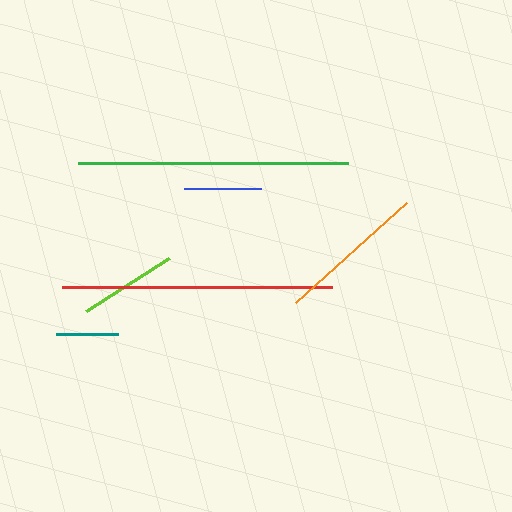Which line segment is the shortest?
The teal line is the shortest at approximately 62 pixels.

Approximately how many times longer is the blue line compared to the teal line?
The blue line is approximately 1.2 times the length of the teal line.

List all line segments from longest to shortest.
From longest to shortest: red, green, orange, lime, blue, teal.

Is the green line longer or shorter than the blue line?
The green line is longer than the blue line.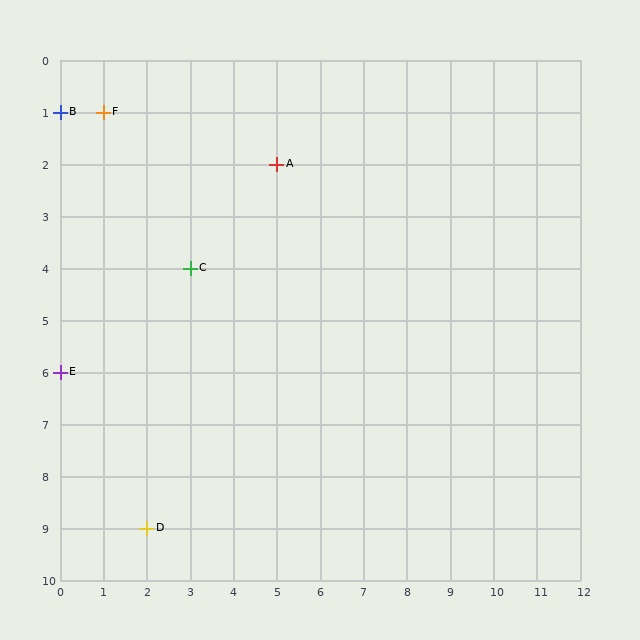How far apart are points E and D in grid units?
Points E and D are 2 columns and 3 rows apart (about 3.6 grid units diagonally).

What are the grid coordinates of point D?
Point D is at grid coordinates (2, 9).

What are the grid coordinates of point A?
Point A is at grid coordinates (5, 2).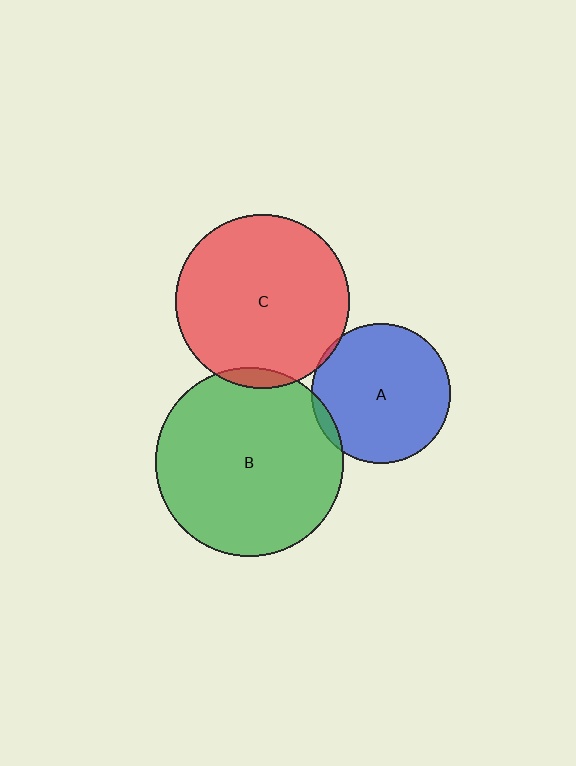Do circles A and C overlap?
Yes.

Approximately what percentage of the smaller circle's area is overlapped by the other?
Approximately 5%.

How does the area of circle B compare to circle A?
Approximately 1.8 times.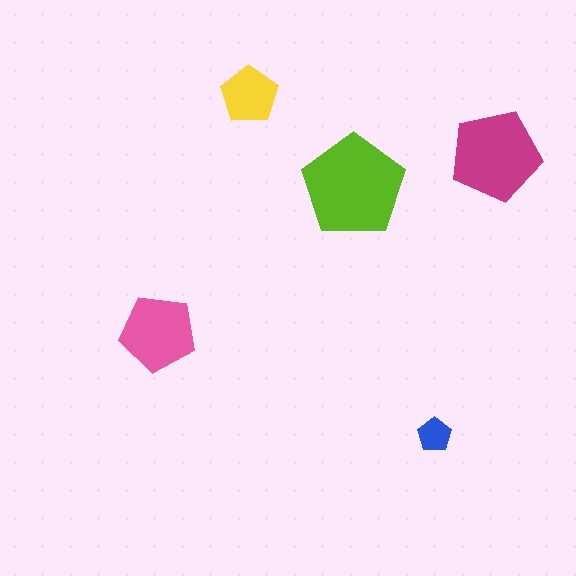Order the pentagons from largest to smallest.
the lime one, the magenta one, the pink one, the yellow one, the blue one.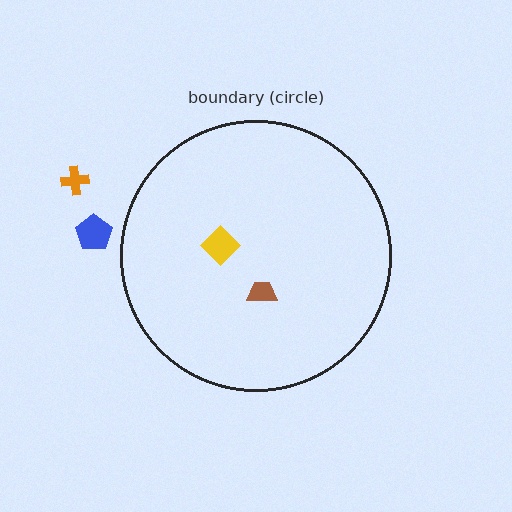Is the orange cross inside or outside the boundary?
Outside.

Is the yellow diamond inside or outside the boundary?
Inside.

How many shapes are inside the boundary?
2 inside, 2 outside.